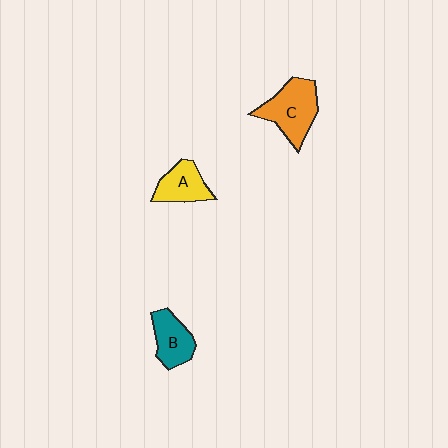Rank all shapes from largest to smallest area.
From largest to smallest: C (orange), B (teal), A (yellow).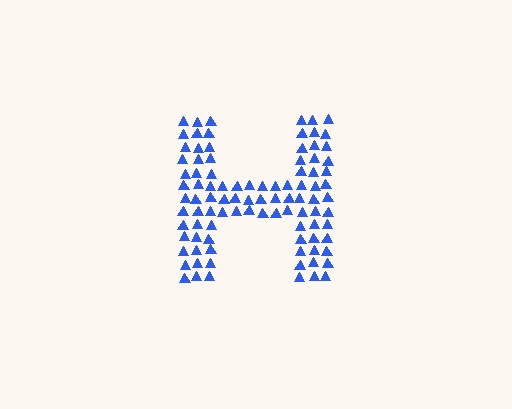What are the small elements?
The small elements are triangles.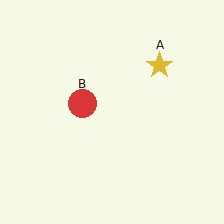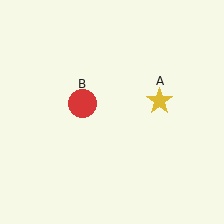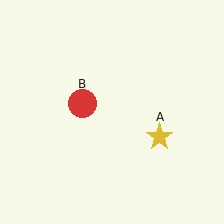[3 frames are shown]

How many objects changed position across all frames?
1 object changed position: yellow star (object A).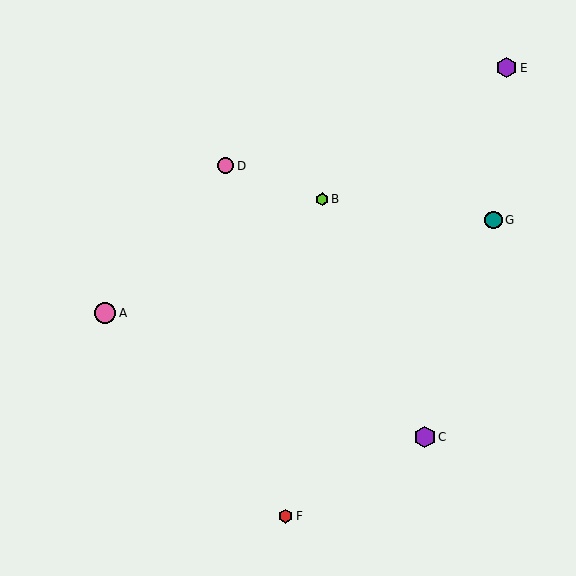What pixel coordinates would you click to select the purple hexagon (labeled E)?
Click at (507, 68) to select the purple hexagon E.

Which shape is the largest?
The pink circle (labeled A) is the largest.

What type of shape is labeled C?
Shape C is a purple hexagon.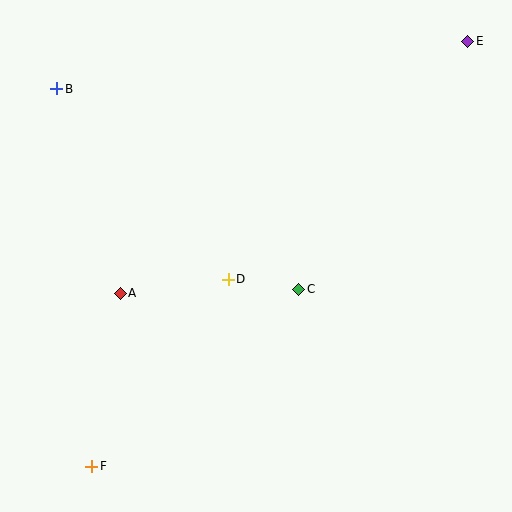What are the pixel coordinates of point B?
Point B is at (57, 89).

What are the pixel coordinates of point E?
Point E is at (467, 41).